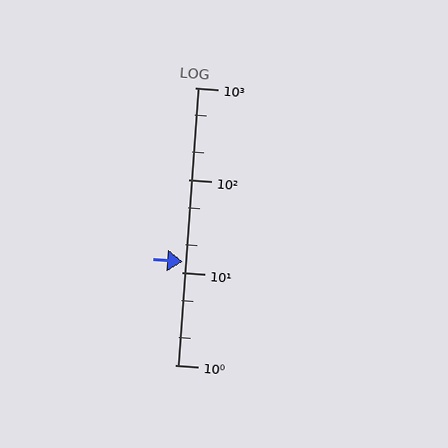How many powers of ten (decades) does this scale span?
The scale spans 3 decades, from 1 to 1000.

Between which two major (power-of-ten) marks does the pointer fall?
The pointer is between 10 and 100.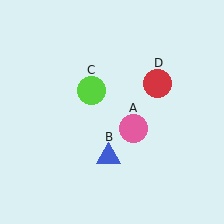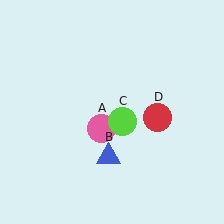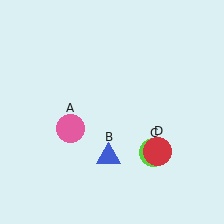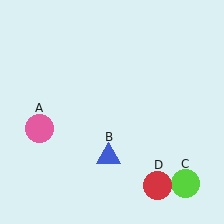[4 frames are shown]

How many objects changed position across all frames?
3 objects changed position: pink circle (object A), lime circle (object C), red circle (object D).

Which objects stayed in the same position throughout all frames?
Blue triangle (object B) remained stationary.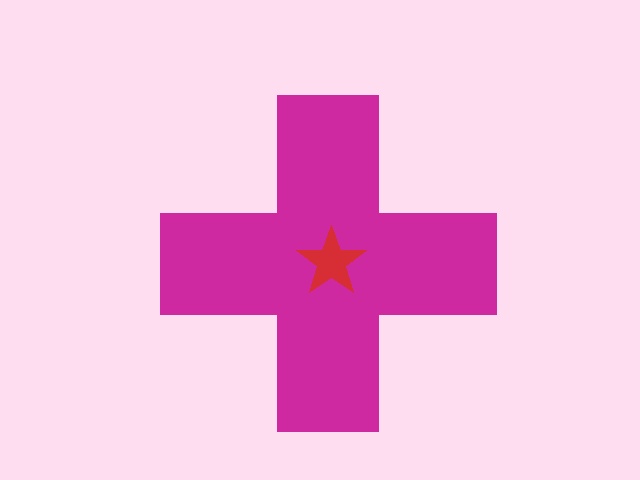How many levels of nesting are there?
2.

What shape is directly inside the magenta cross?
The red star.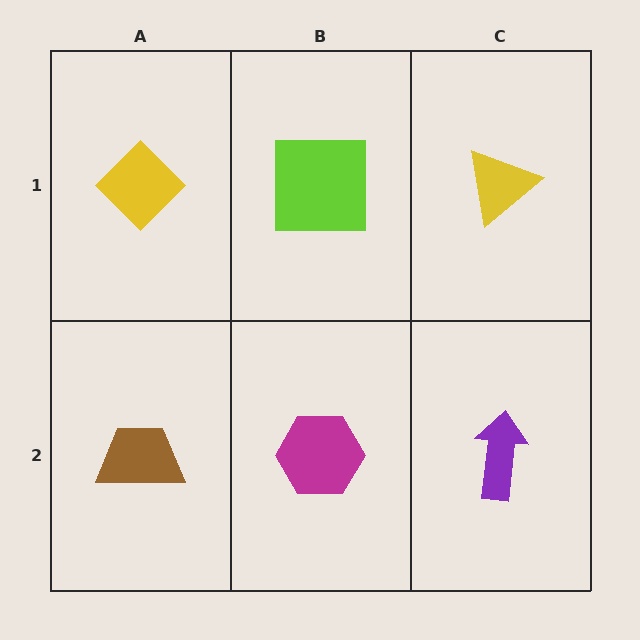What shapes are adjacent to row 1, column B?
A magenta hexagon (row 2, column B), a yellow diamond (row 1, column A), a yellow triangle (row 1, column C).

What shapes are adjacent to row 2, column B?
A lime square (row 1, column B), a brown trapezoid (row 2, column A), a purple arrow (row 2, column C).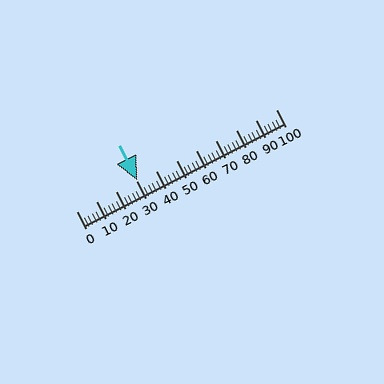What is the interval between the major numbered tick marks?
The major tick marks are spaced 10 units apart.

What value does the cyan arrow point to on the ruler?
The cyan arrow points to approximately 30.